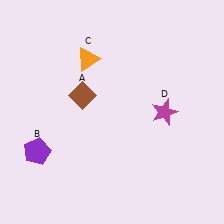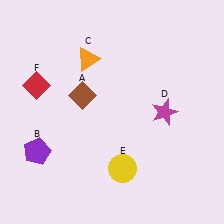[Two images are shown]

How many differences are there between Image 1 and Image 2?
There are 2 differences between the two images.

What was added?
A yellow circle (E), a red diamond (F) were added in Image 2.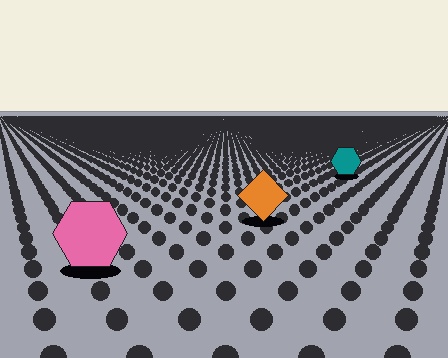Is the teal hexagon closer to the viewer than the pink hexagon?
No. The pink hexagon is closer — you can tell from the texture gradient: the ground texture is coarser near it.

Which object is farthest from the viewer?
The teal hexagon is farthest from the viewer. It appears smaller and the ground texture around it is denser.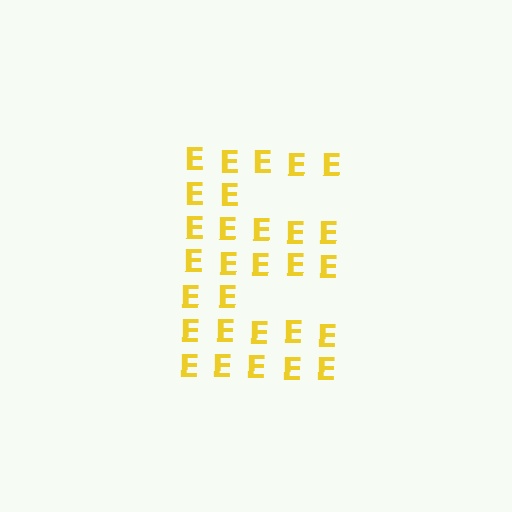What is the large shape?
The large shape is the letter E.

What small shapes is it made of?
It is made of small letter E's.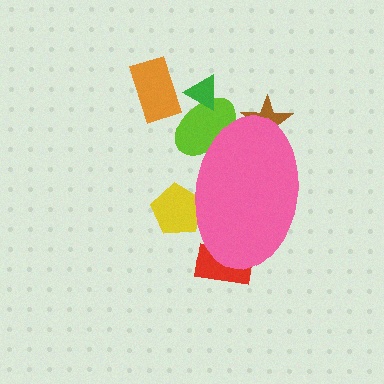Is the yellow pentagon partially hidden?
Yes, the yellow pentagon is partially hidden behind the pink ellipse.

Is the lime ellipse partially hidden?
Yes, the lime ellipse is partially hidden behind the pink ellipse.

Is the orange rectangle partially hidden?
No, the orange rectangle is fully visible.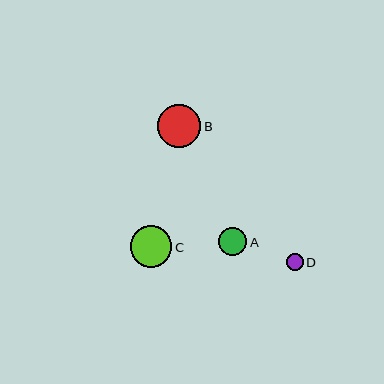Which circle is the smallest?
Circle D is the smallest with a size of approximately 17 pixels.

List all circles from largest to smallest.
From largest to smallest: B, C, A, D.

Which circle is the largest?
Circle B is the largest with a size of approximately 44 pixels.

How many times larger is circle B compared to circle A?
Circle B is approximately 1.5 times the size of circle A.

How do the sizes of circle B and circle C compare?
Circle B and circle C are approximately the same size.